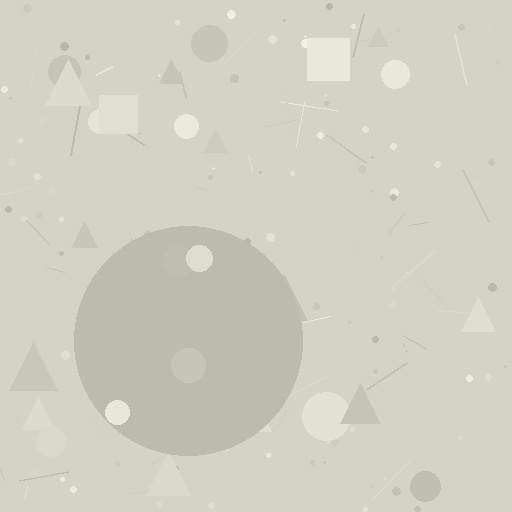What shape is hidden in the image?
A circle is hidden in the image.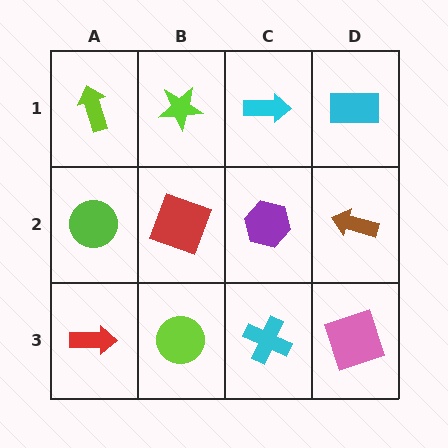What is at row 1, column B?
A lime star.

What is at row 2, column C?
A purple hexagon.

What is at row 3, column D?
A pink square.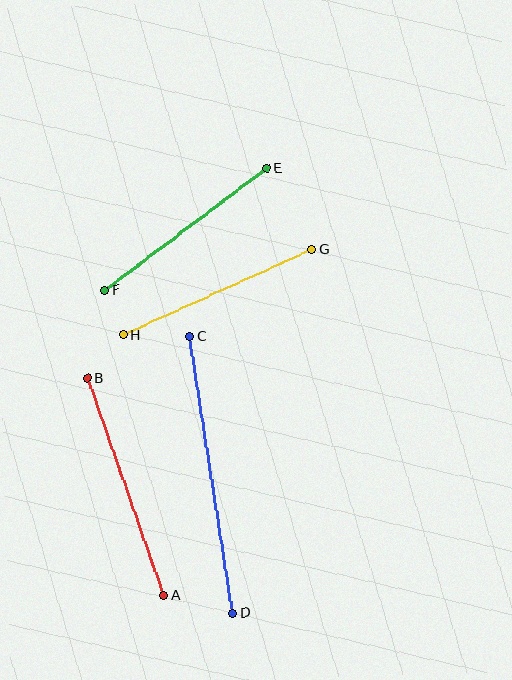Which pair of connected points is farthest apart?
Points C and D are farthest apart.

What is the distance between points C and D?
The distance is approximately 280 pixels.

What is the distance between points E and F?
The distance is approximately 203 pixels.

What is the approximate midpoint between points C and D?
The midpoint is at approximately (211, 475) pixels.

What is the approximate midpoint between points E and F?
The midpoint is at approximately (186, 229) pixels.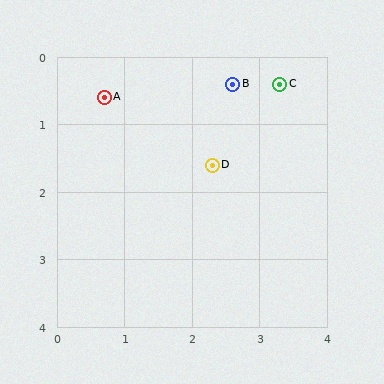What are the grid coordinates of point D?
Point D is at approximately (2.3, 1.6).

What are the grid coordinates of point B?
Point B is at approximately (2.6, 0.4).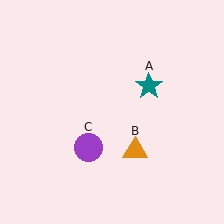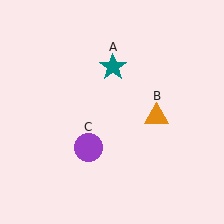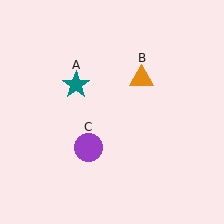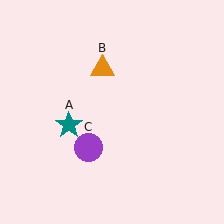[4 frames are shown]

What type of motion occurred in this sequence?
The teal star (object A), orange triangle (object B) rotated counterclockwise around the center of the scene.